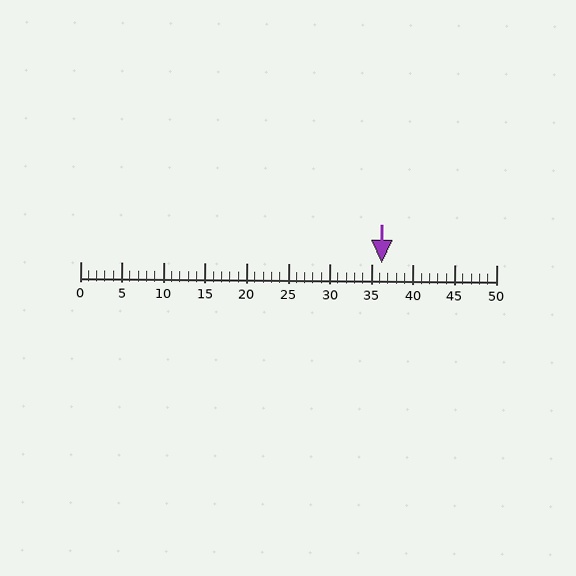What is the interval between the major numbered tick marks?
The major tick marks are spaced 5 units apart.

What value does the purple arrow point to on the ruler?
The purple arrow points to approximately 36.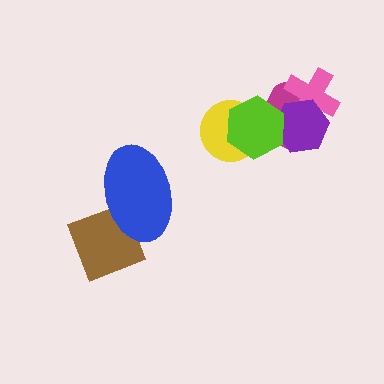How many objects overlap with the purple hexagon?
3 objects overlap with the purple hexagon.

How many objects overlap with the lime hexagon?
3 objects overlap with the lime hexagon.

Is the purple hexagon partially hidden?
Yes, it is partially covered by another shape.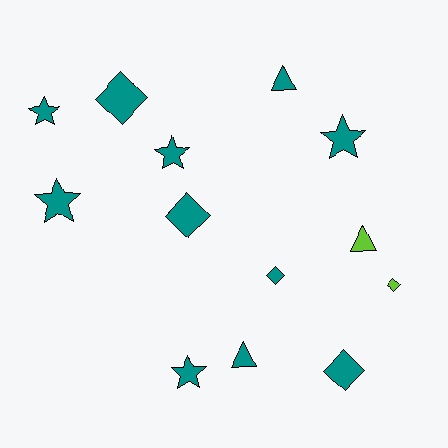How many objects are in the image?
There are 13 objects.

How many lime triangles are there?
There is 1 lime triangle.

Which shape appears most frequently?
Diamond, with 5 objects.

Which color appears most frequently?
Teal, with 11 objects.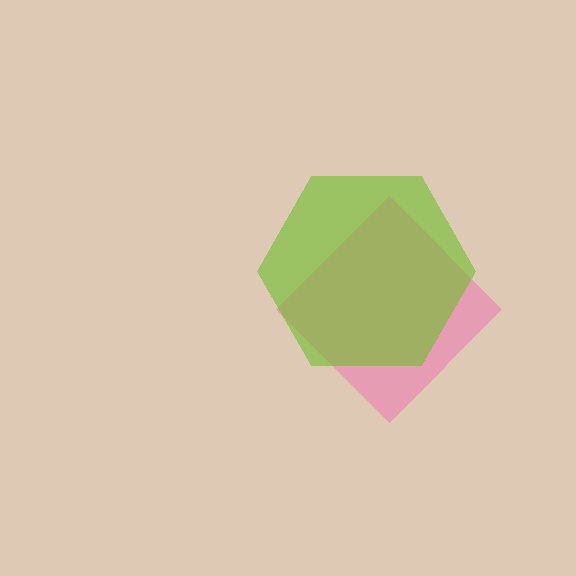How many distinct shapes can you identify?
There are 2 distinct shapes: a pink diamond, a lime hexagon.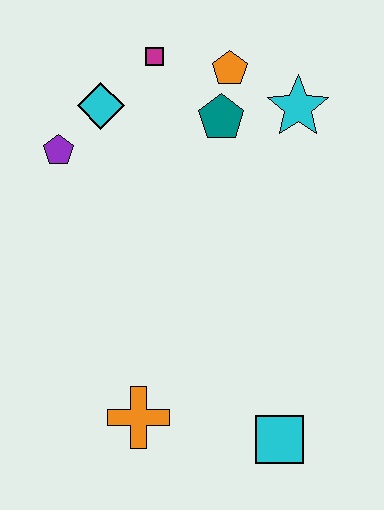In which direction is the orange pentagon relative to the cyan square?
The orange pentagon is above the cyan square.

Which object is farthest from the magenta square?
The cyan square is farthest from the magenta square.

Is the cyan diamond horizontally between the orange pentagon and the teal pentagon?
No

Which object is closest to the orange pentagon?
The teal pentagon is closest to the orange pentagon.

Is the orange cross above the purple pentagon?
No